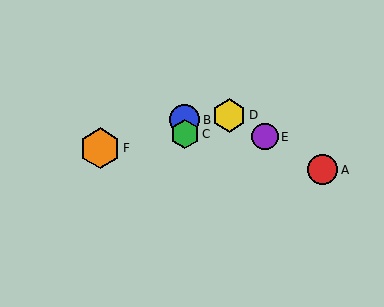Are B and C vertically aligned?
Yes, both are at x≈185.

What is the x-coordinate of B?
Object B is at x≈185.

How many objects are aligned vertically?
2 objects (B, C) are aligned vertically.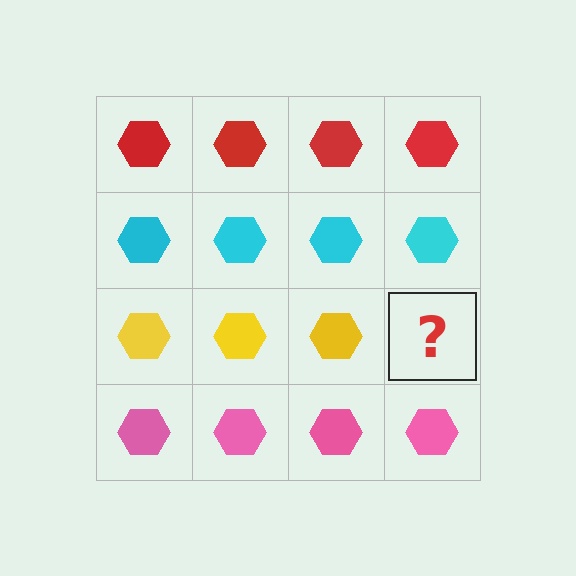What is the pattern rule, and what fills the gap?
The rule is that each row has a consistent color. The gap should be filled with a yellow hexagon.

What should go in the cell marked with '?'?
The missing cell should contain a yellow hexagon.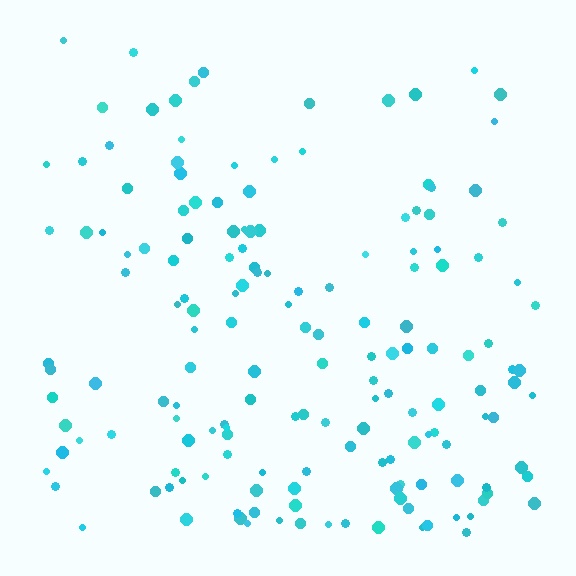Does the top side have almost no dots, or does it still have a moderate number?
Still a moderate number, just noticeably fewer than the bottom.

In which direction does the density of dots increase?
From top to bottom, with the bottom side densest.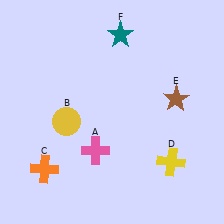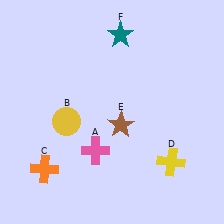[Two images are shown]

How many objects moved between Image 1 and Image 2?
1 object moved between the two images.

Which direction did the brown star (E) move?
The brown star (E) moved left.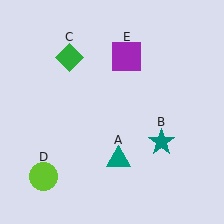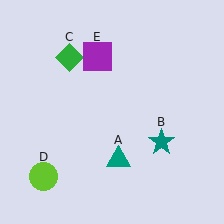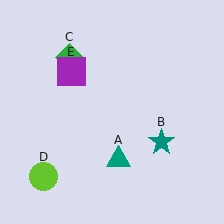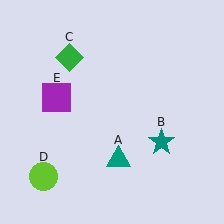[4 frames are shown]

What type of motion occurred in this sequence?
The purple square (object E) rotated counterclockwise around the center of the scene.